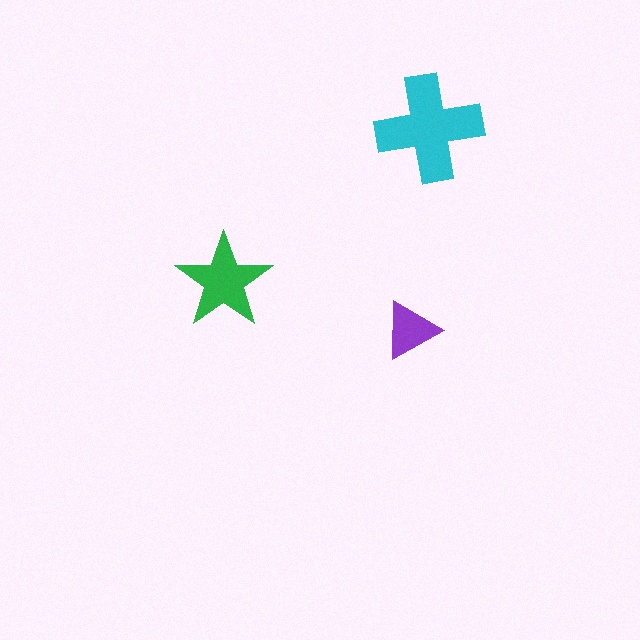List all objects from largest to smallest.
The cyan cross, the green star, the purple triangle.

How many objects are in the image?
There are 3 objects in the image.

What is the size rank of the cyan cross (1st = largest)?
1st.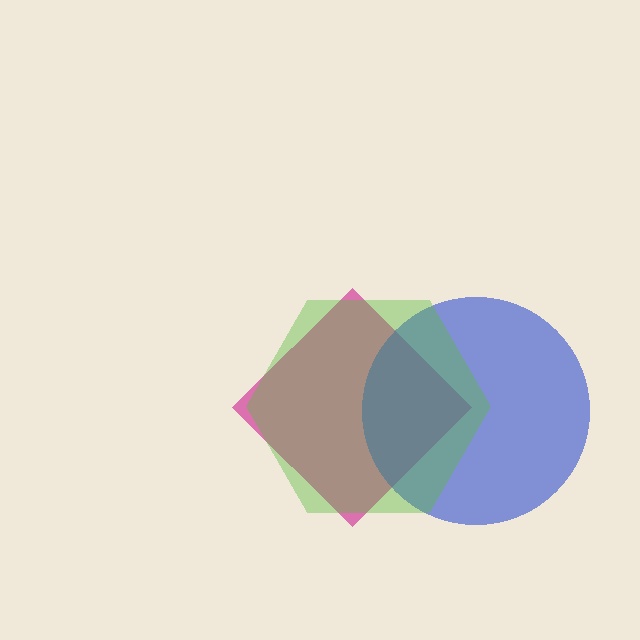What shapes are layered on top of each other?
The layered shapes are: a magenta diamond, a blue circle, a lime hexagon.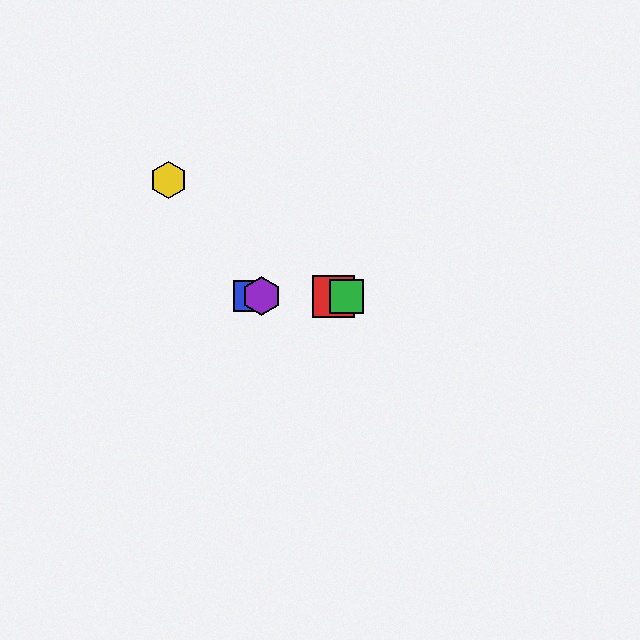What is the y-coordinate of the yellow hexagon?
The yellow hexagon is at y≈180.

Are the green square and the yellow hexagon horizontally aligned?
No, the green square is at y≈296 and the yellow hexagon is at y≈180.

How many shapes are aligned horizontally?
4 shapes (the red square, the blue square, the green square, the purple hexagon) are aligned horizontally.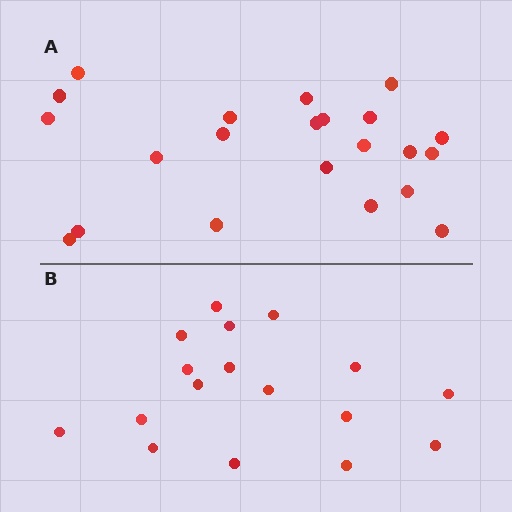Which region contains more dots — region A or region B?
Region A (the top region) has more dots.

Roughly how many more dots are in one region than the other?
Region A has about 5 more dots than region B.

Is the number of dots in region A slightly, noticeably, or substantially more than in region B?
Region A has noticeably more, but not dramatically so. The ratio is roughly 1.3 to 1.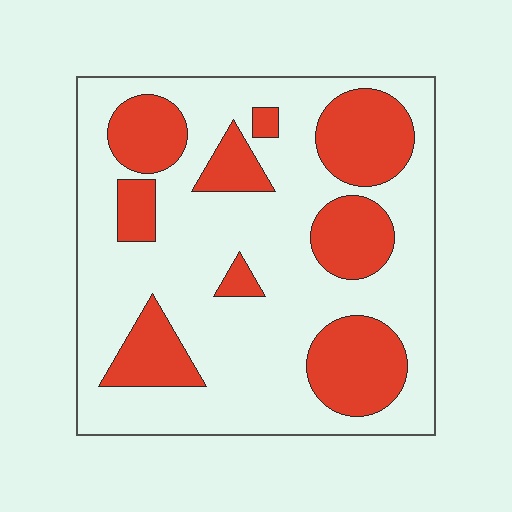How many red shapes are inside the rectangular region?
9.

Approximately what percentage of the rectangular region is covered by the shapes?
Approximately 30%.